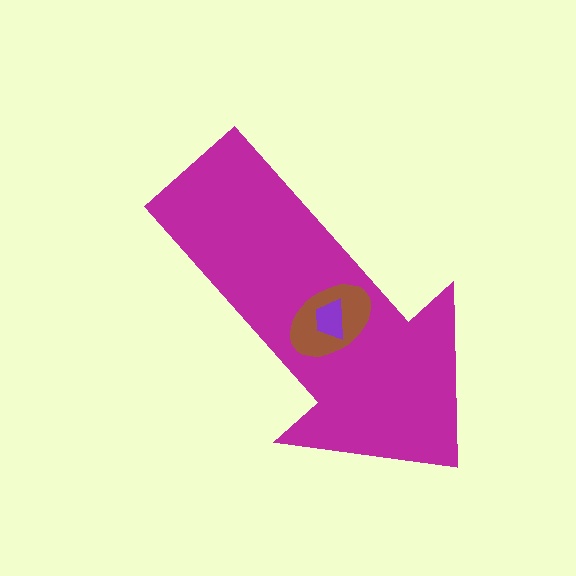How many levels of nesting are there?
3.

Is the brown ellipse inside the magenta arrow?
Yes.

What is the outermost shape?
The magenta arrow.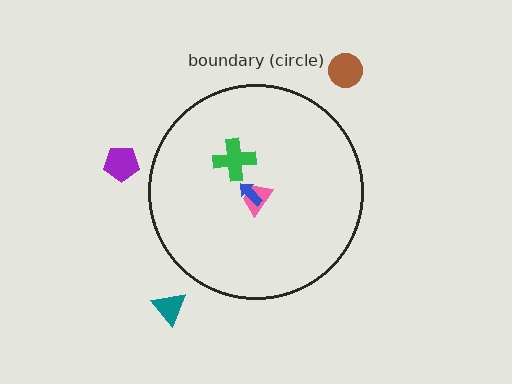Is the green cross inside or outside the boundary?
Inside.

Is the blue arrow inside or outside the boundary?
Inside.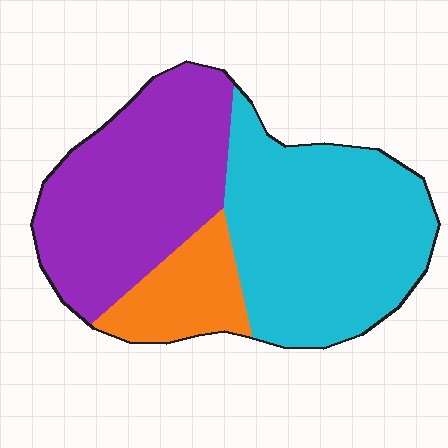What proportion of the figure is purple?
Purple takes up about two fifths (2/5) of the figure.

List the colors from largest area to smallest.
From largest to smallest: cyan, purple, orange.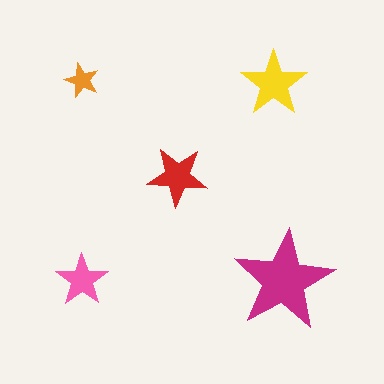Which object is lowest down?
The magenta star is bottommost.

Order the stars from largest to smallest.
the magenta one, the yellow one, the red one, the pink one, the orange one.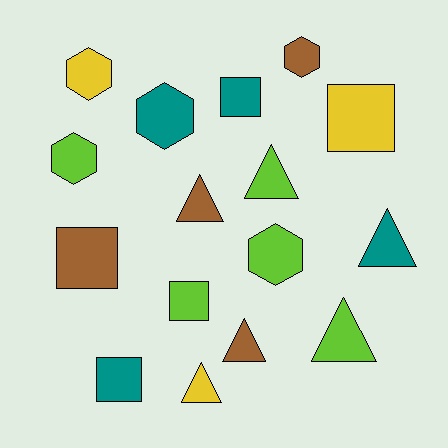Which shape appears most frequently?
Triangle, with 6 objects.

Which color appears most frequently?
Lime, with 5 objects.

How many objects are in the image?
There are 16 objects.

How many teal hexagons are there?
There is 1 teal hexagon.